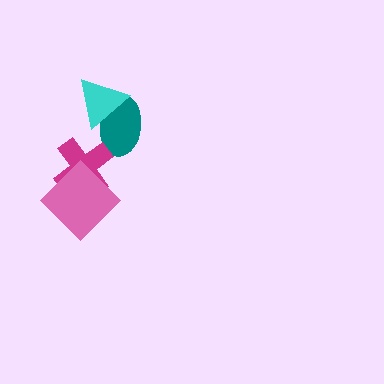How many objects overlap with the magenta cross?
1 object overlaps with the magenta cross.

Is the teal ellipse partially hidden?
Yes, it is partially covered by another shape.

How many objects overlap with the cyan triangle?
1 object overlaps with the cyan triangle.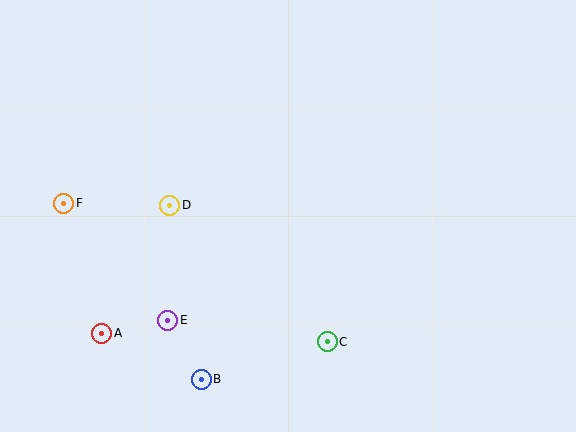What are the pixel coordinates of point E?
Point E is at (168, 320).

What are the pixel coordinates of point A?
Point A is at (102, 333).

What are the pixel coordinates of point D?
Point D is at (170, 205).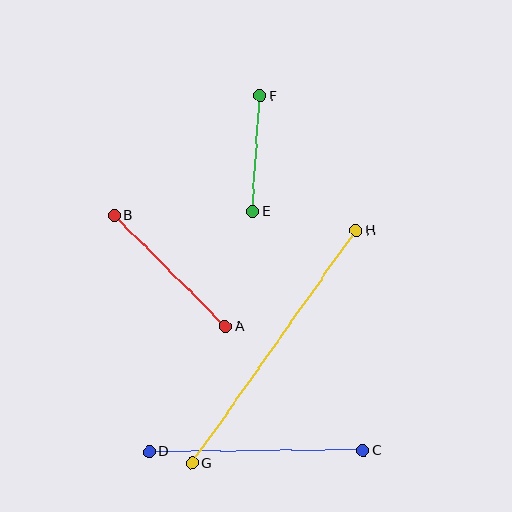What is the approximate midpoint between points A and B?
The midpoint is at approximately (170, 271) pixels.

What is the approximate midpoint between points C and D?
The midpoint is at approximately (256, 451) pixels.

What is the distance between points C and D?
The distance is approximately 213 pixels.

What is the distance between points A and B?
The distance is approximately 157 pixels.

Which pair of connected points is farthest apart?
Points G and H are farthest apart.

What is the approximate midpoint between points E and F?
The midpoint is at approximately (256, 153) pixels.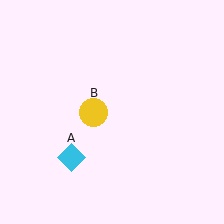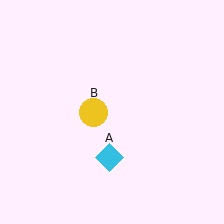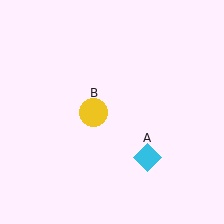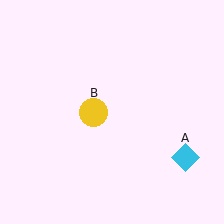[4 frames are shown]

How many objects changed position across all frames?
1 object changed position: cyan diamond (object A).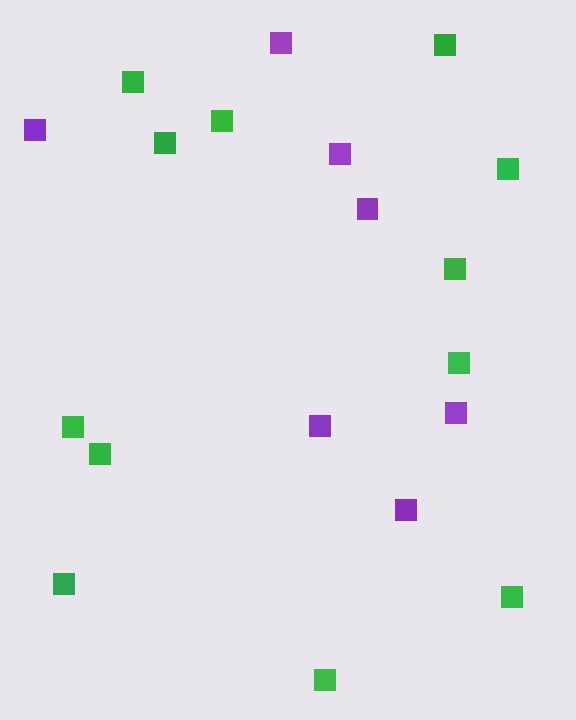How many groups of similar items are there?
There are 2 groups: one group of purple squares (7) and one group of green squares (12).